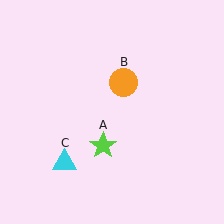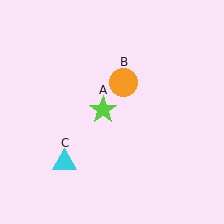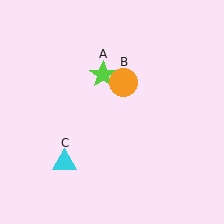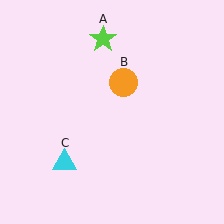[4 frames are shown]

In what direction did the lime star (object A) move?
The lime star (object A) moved up.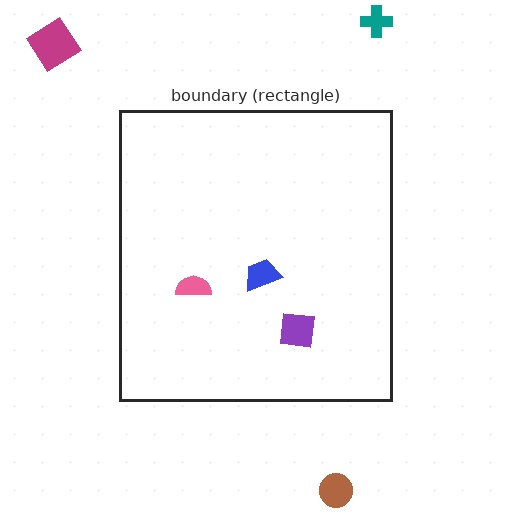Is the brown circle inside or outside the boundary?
Outside.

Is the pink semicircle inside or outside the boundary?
Inside.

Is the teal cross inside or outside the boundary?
Outside.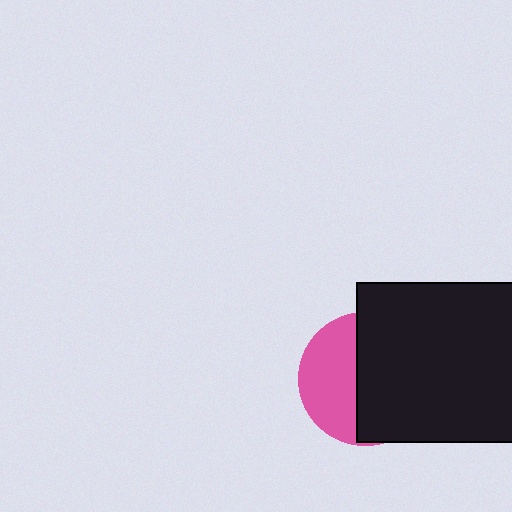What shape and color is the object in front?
The object in front is a black square.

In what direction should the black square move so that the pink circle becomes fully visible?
The black square should move right. That is the shortest direction to clear the overlap and leave the pink circle fully visible.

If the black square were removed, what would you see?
You would see the complete pink circle.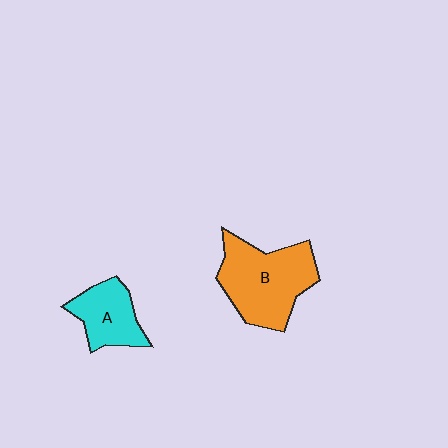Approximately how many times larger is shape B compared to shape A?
Approximately 1.7 times.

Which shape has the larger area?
Shape B (orange).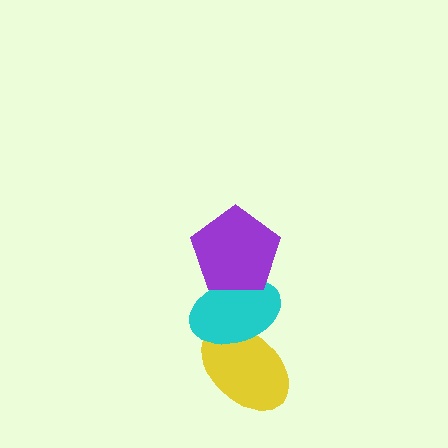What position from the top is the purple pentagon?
The purple pentagon is 1st from the top.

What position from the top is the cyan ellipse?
The cyan ellipse is 2nd from the top.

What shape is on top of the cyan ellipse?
The purple pentagon is on top of the cyan ellipse.